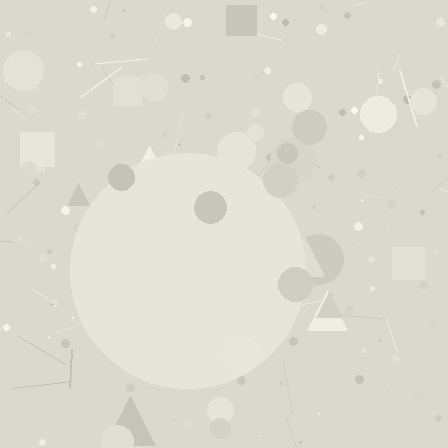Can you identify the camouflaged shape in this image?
The camouflaged shape is a circle.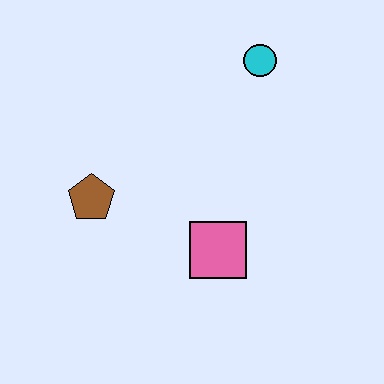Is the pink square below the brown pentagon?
Yes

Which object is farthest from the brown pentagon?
The cyan circle is farthest from the brown pentagon.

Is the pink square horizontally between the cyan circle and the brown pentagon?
Yes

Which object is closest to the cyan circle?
The pink square is closest to the cyan circle.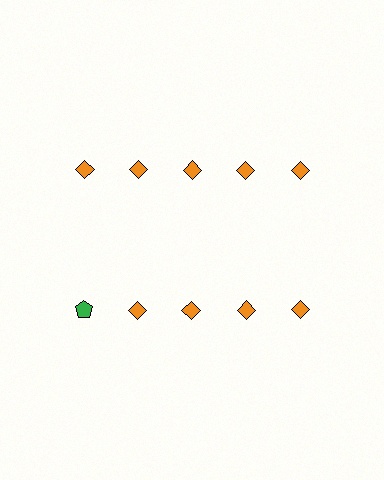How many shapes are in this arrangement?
There are 10 shapes arranged in a grid pattern.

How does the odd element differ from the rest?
It differs in both color (green instead of orange) and shape (pentagon instead of diamond).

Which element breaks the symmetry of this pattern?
The green pentagon in the second row, leftmost column breaks the symmetry. All other shapes are orange diamonds.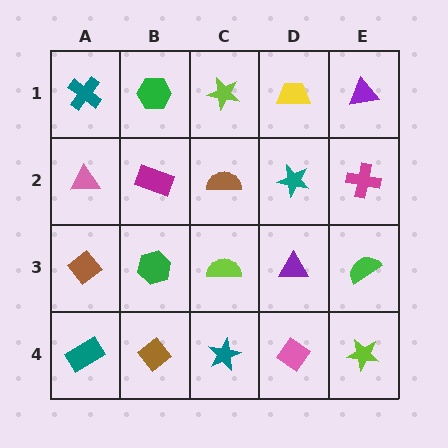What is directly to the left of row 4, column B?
A teal rectangle.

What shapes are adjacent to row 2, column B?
A green hexagon (row 1, column B), a green hexagon (row 3, column B), a pink triangle (row 2, column A), a brown semicircle (row 2, column C).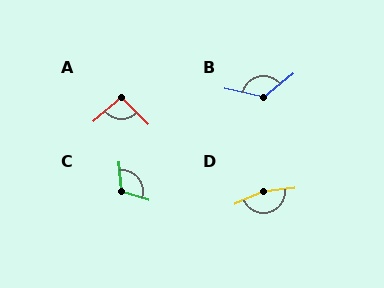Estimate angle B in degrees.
Approximately 128 degrees.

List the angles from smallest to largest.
A (95°), C (113°), B (128°), D (162°).